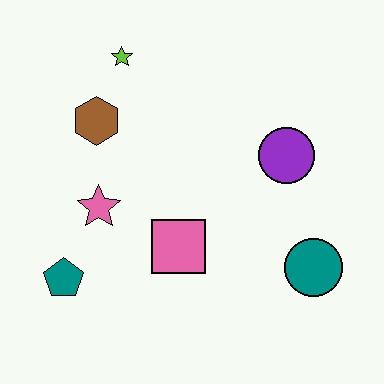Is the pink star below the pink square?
No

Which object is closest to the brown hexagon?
The lime star is closest to the brown hexagon.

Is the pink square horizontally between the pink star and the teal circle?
Yes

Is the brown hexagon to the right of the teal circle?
No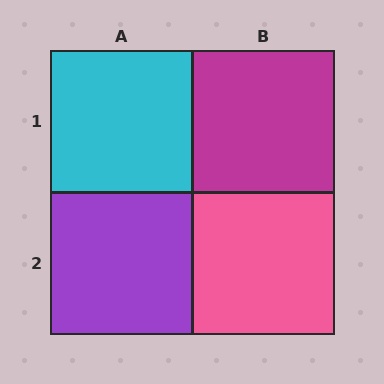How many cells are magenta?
1 cell is magenta.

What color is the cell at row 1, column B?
Magenta.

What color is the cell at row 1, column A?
Cyan.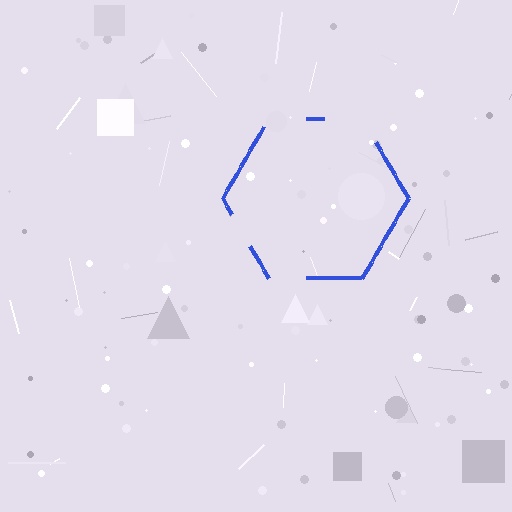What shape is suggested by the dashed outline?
The dashed outline suggests a hexagon.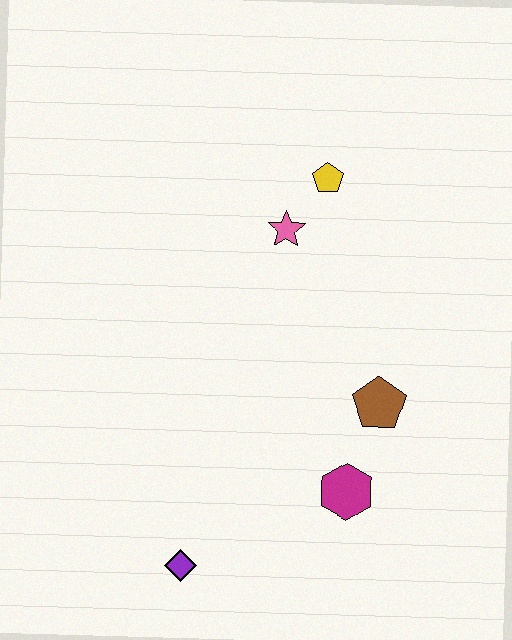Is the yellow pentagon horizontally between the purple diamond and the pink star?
No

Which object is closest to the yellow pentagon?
The pink star is closest to the yellow pentagon.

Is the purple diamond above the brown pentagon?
No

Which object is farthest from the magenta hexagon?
The yellow pentagon is farthest from the magenta hexagon.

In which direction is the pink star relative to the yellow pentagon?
The pink star is below the yellow pentagon.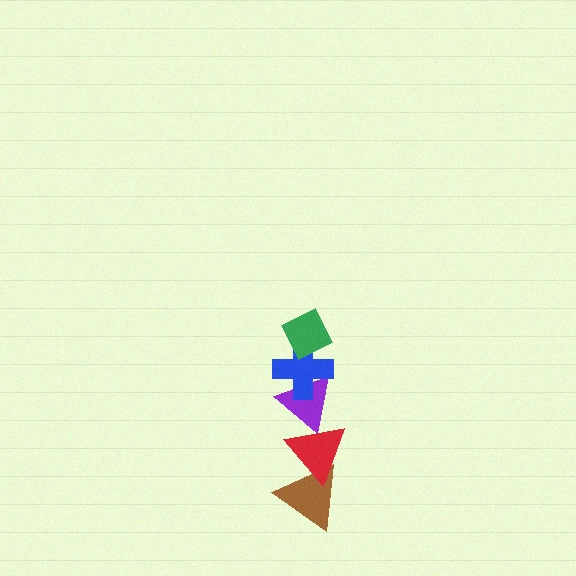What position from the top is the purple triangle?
The purple triangle is 3rd from the top.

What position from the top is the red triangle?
The red triangle is 4th from the top.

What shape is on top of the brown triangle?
The red triangle is on top of the brown triangle.